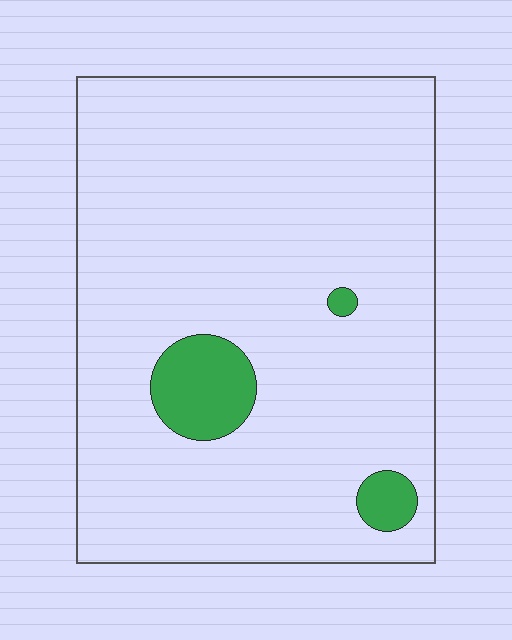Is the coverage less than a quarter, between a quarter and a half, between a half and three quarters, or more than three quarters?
Less than a quarter.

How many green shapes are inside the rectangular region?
3.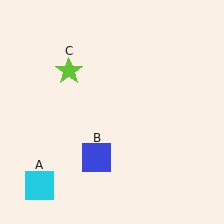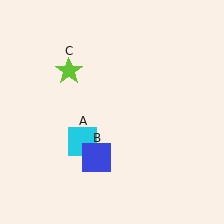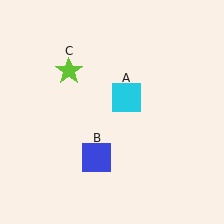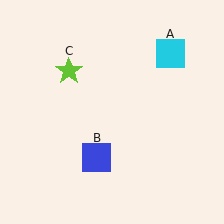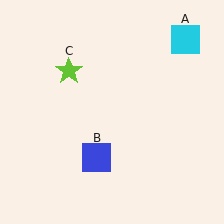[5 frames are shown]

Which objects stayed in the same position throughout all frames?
Blue square (object B) and lime star (object C) remained stationary.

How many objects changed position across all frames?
1 object changed position: cyan square (object A).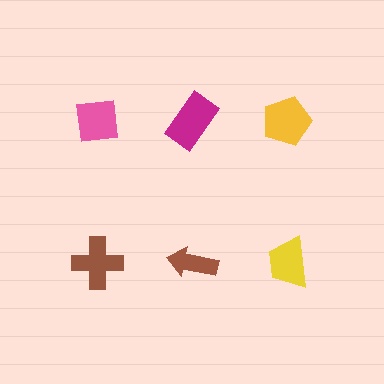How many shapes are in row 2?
3 shapes.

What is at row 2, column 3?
A yellow trapezoid.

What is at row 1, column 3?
A yellow pentagon.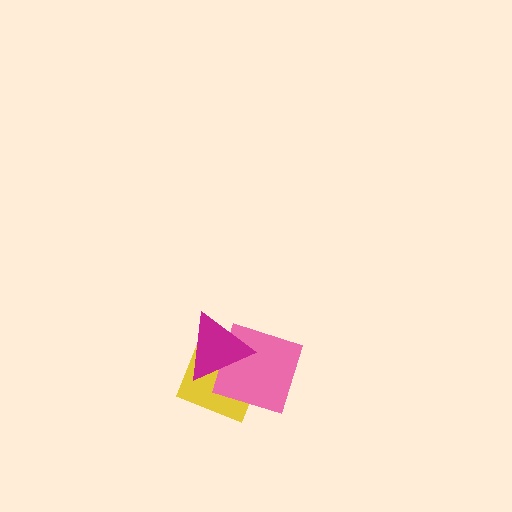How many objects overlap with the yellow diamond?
2 objects overlap with the yellow diamond.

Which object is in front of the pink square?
The magenta triangle is in front of the pink square.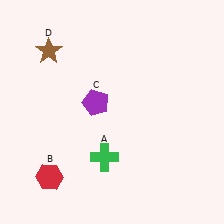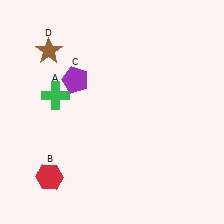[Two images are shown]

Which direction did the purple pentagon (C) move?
The purple pentagon (C) moved up.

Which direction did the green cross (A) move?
The green cross (A) moved up.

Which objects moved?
The objects that moved are: the green cross (A), the purple pentagon (C).